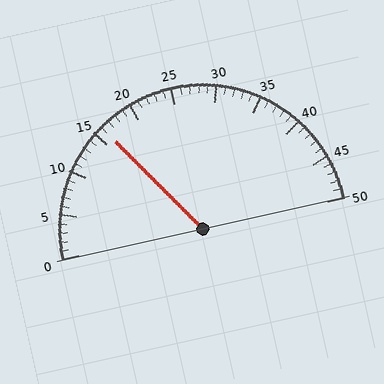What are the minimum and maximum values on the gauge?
The gauge ranges from 0 to 50.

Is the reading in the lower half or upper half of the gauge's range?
The reading is in the lower half of the range (0 to 50).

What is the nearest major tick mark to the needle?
The nearest major tick mark is 15.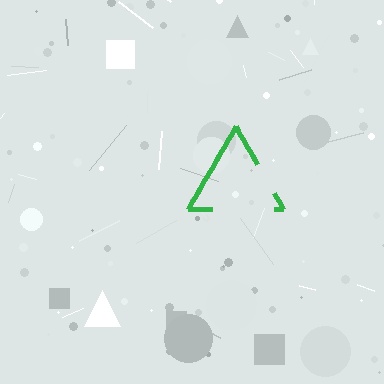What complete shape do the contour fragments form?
The contour fragments form a triangle.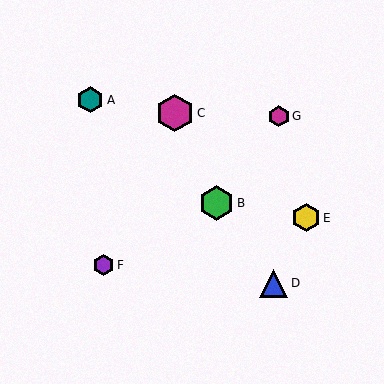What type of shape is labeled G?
Shape G is a magenta hexagon.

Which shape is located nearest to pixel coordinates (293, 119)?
The magenta hexagon (labeled G) at (279, 116) is nearest to that location.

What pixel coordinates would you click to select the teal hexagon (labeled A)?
Click at (90, 100) to select the teal hexagon A.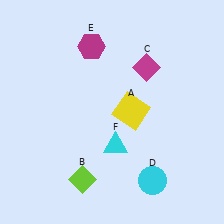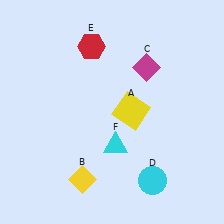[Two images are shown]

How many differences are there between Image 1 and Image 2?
There are 2 differences between the two images.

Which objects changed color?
B changed from lime to yellow. E changed from magenta to red.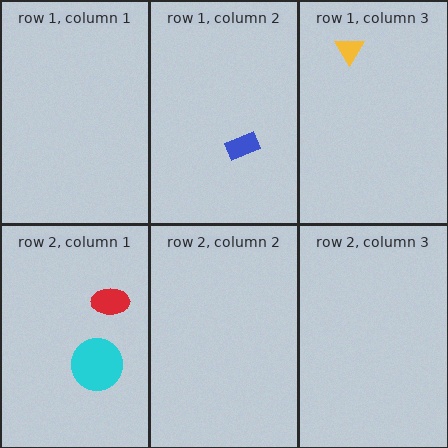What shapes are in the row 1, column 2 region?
The blue rectangle.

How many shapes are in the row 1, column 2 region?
1.